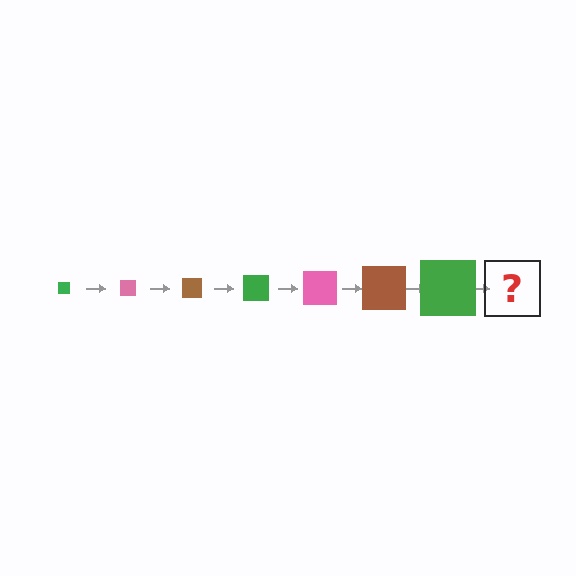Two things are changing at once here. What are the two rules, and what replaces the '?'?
The two rules are that the square grows larger each step and the color cycles through green, pink, and brown. The '?' should be a pink square, larger than the previous one.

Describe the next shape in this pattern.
It should be a pink square, larger than the previous one.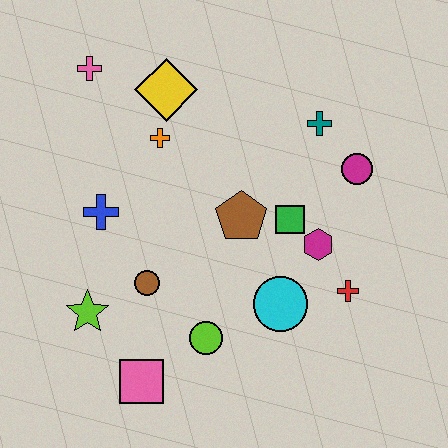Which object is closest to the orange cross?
The yellow diamond is closest to the orange cross.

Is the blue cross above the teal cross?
No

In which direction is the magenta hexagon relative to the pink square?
The magenta hexagon is to the right of the pink square.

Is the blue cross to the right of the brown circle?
No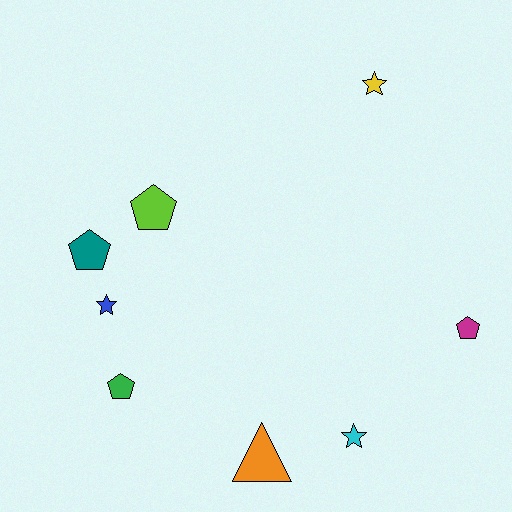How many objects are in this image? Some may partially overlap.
There are 8 objects.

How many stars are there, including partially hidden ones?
There are 3 stars.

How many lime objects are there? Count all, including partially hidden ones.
There is 1 lime object.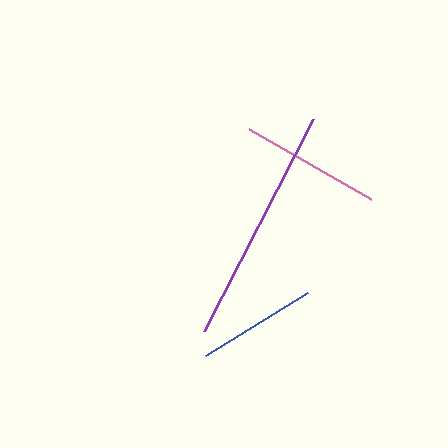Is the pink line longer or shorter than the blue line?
The pink line is longer than the blue line.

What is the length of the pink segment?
The pink segment is approximately 141 pixels long.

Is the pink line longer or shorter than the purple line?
The purple line is longer than the pink line.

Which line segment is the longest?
The purple line is the longest at approximately 238 pixels.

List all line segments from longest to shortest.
From longest to shortest: purple, pink, blue.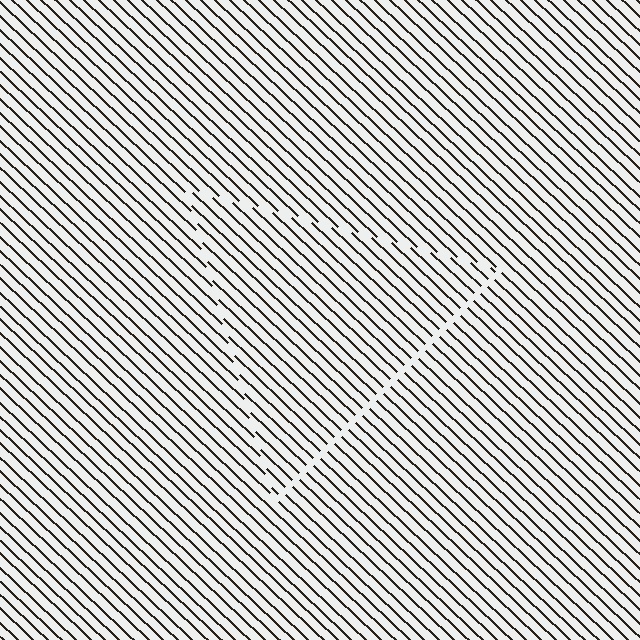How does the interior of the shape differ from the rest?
The interior of the shape contains the same grating, shifted by half a period — the contour is defined by the phase discontinuity where line-ends from the inner and outer gratings abut.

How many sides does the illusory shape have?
3 sides — the line-ends trace a triangle.